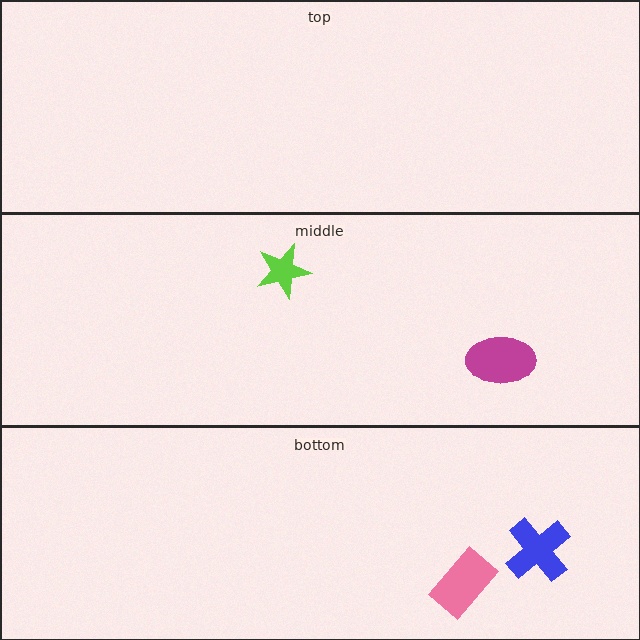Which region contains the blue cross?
The bottom region.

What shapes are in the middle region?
The magenta ellipse, the lime star.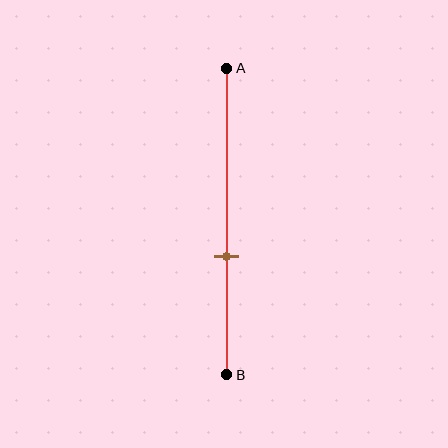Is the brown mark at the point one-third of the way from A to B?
No, the mark is at about 60% from A, not at the 33% one-third point.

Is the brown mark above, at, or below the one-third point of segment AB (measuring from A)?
The brown mark is below the one-third point of segment AB.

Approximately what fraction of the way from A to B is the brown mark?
The brown mark is approximately 60% of the way from A to B.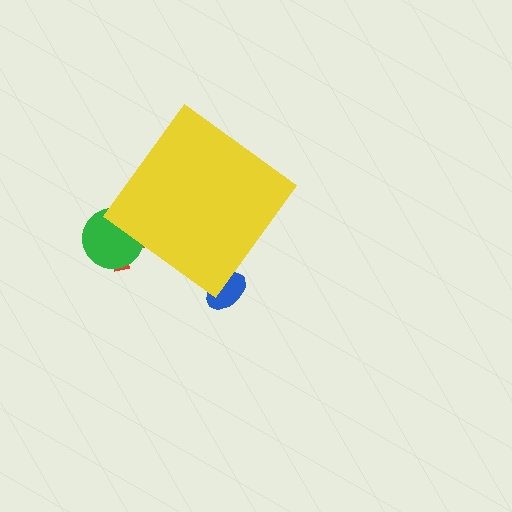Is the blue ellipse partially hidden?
Yes, the blue ellipse is partially hidden behind the yellow diamond.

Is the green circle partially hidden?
Yes, the green circle is partially hidden behind the yellow diamond.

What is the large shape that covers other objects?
A yellow diamond.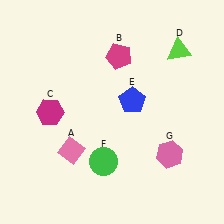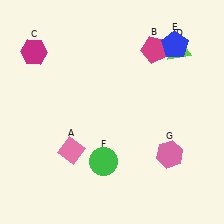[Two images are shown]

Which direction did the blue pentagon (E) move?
The blue pentagon (E) moved up.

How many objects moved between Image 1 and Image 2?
3 objects moved between the two images.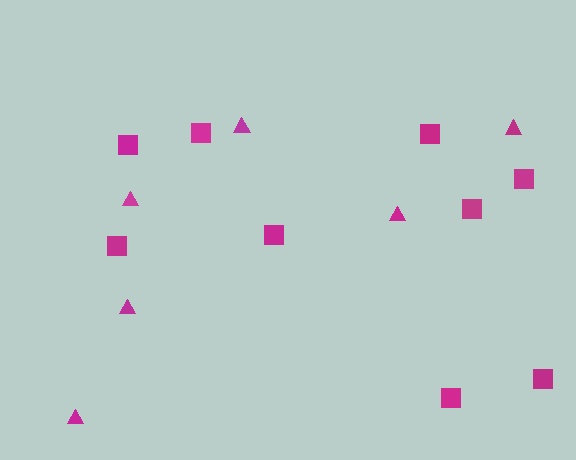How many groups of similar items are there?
There are 2 groups: one group of triangles (6) and one group of squares (9).